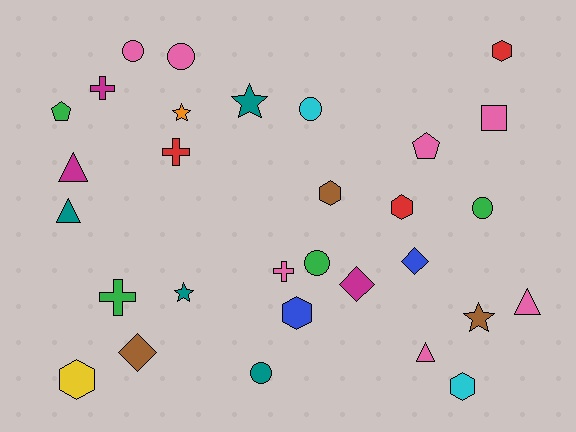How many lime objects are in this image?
There are no lime objects.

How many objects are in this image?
There are 30 objects.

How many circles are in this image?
There are 6 circles.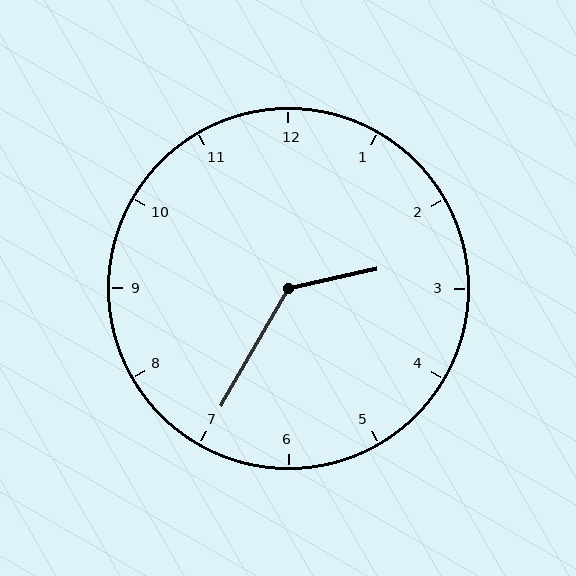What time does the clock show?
2:35.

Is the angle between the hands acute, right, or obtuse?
It is obtuse.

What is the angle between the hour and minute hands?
Approximately 132 degrees.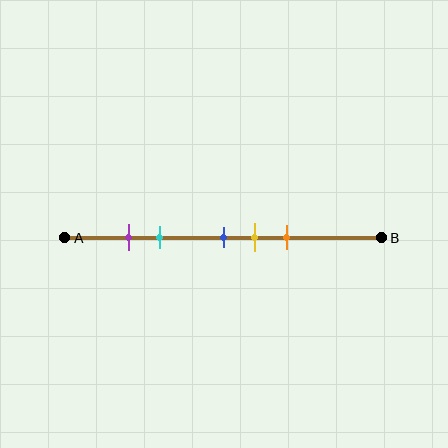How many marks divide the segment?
There are 5 marks dividing the segment.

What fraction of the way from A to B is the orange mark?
The orange mark is approximately 70% (0.7) of the way from A to B.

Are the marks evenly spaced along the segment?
No, the marks are not evenly spaced.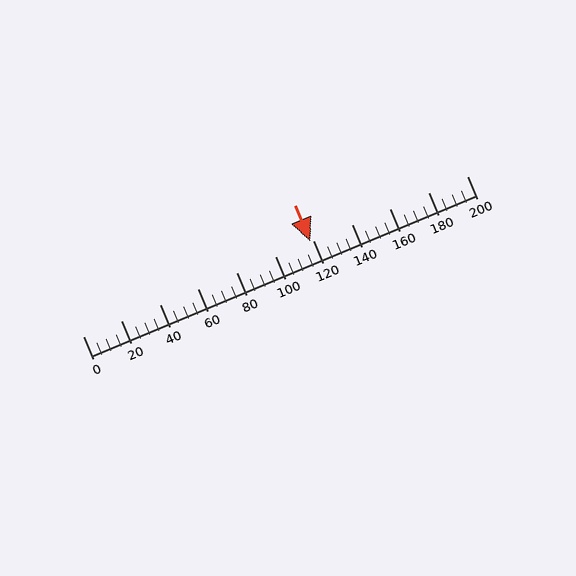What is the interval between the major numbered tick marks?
The major tick marks are spaced 20 units apart.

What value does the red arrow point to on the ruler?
The red arrow points to approximately 119.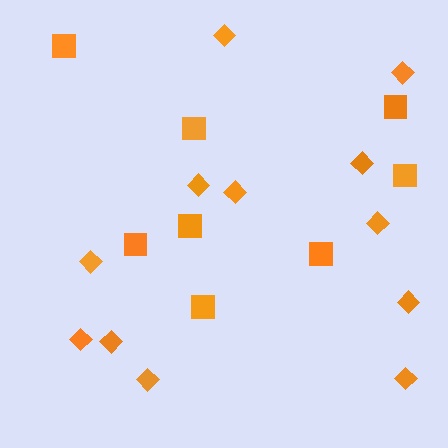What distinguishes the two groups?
There are 2 groups: one group of squares (8) and one group of diamonds (12).